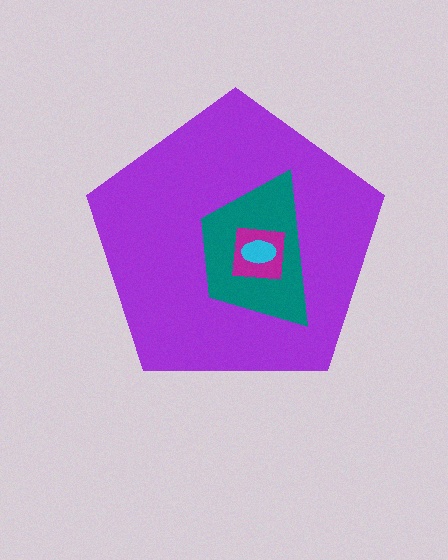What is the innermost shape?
The cyan ellipse.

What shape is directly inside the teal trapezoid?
The magenta square.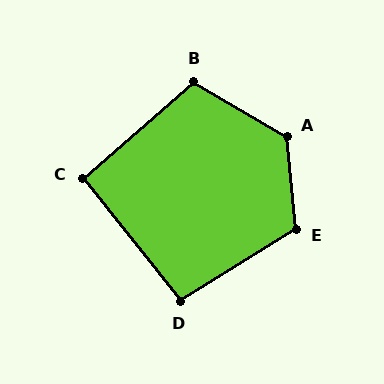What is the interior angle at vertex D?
Approximately 96 degrees (obtuse).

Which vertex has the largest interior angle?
A, at approximately 126 degrees.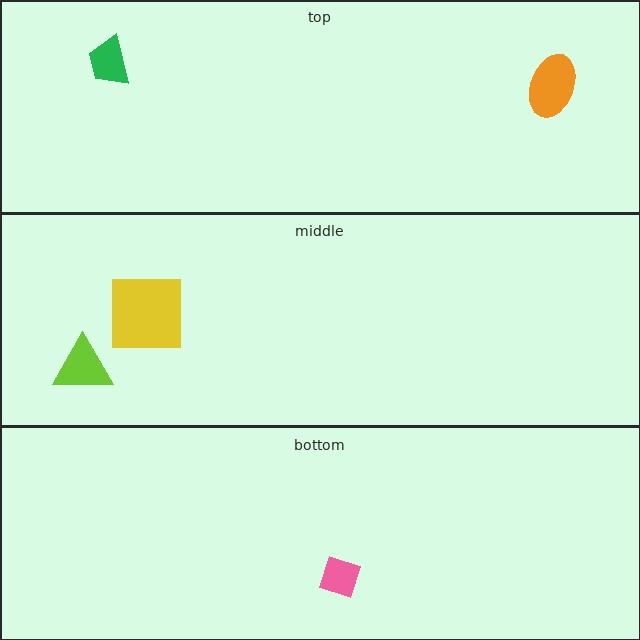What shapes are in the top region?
The green trapezoid, the orange ellipse.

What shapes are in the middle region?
The lime triangle, the yellow square.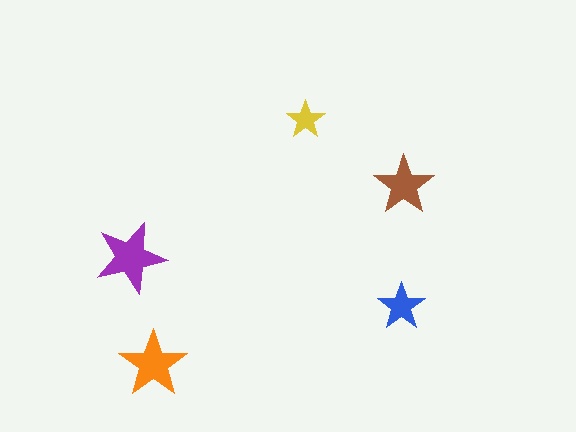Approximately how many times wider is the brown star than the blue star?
About 1.5 times wider.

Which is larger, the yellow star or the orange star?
The orange one.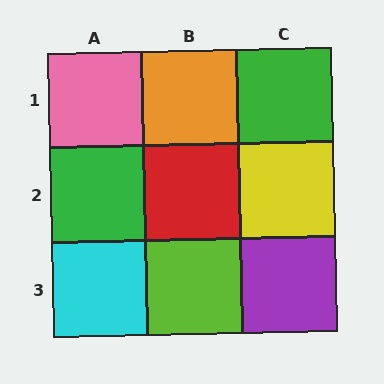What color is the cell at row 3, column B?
Lime.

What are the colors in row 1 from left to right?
Pink, orange, green.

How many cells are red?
1 cell is red.